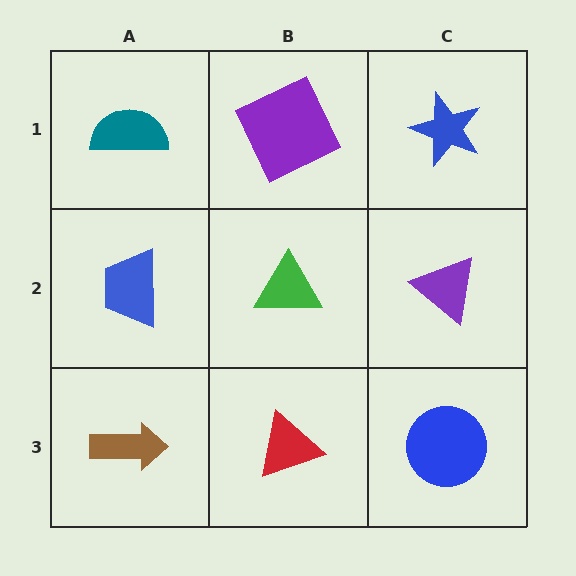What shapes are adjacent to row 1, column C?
A purple triangle (row 2, column C), a purple square (row 1, column B).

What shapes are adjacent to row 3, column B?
A green triangle (row 2, column B), a brown arrow (row 3, column A), a blue circle (row 3, column C).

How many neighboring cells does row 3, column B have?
3.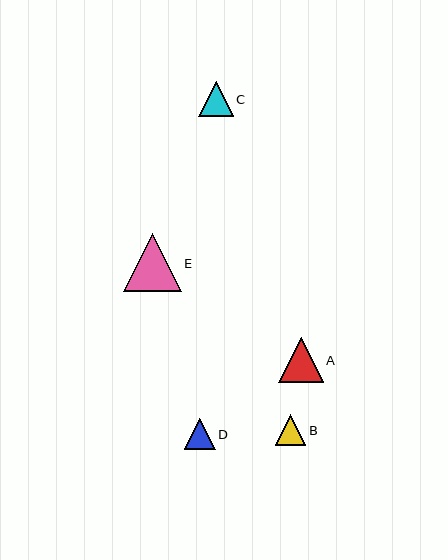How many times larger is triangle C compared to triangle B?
Triangle C is approximately 1.1 times the size of triangle B.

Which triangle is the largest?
Triangle E is the largest with a size of approximately 58 pixels.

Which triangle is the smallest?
Triangle B is the smallest with a size of approximately 31 pixels.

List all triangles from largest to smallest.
From largest to smallest: E, A, C, D, B.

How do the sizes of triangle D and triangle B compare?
Triangle D and triangle B are approximately the same size.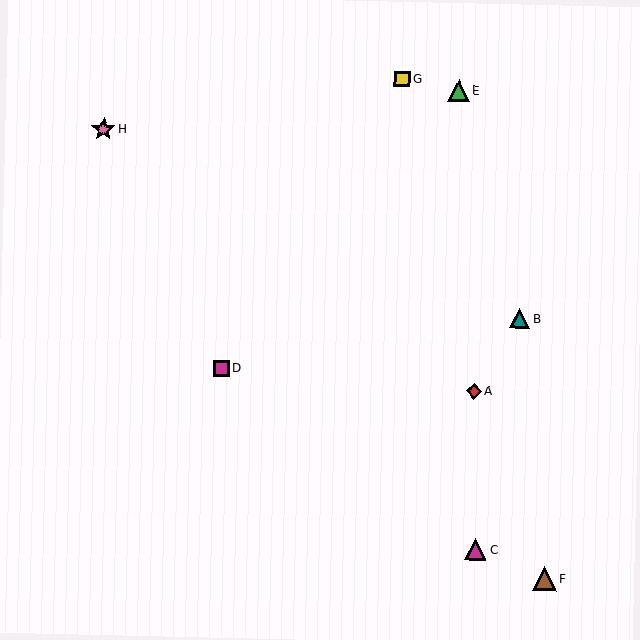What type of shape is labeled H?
Shape H is a pink star.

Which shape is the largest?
The brown triangle (labeled F) is the largest.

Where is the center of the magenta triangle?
The center of the magenta triangle is at (475, 549).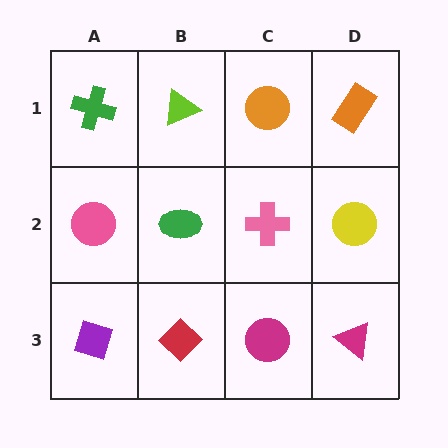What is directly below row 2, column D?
A magenta triangle.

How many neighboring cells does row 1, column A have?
2.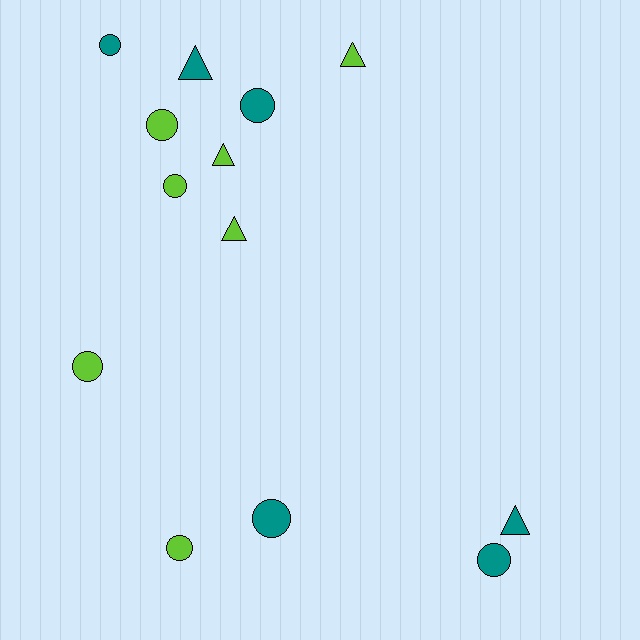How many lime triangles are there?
There are 3 lime triangles.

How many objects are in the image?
There are 13 objects.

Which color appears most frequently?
Lime, with 7 objects.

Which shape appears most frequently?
Circle, with 8 objects.